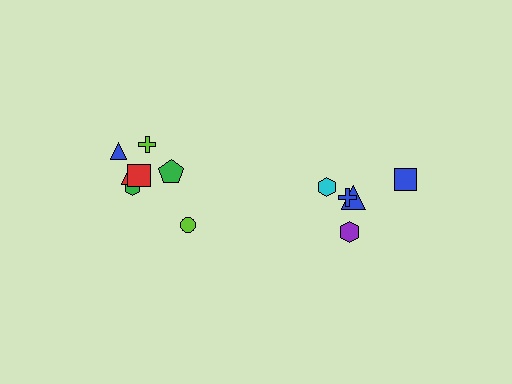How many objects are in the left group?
There are 7 objects.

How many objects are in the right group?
There are 5 objects.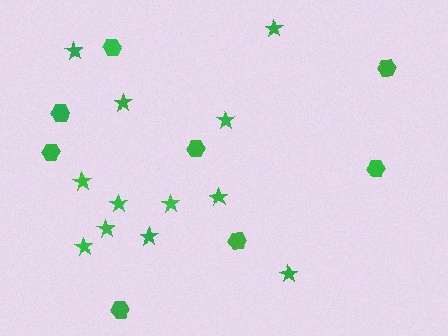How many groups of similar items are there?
There are 2 groups: one group of stars (12) and one group of hexagons (8).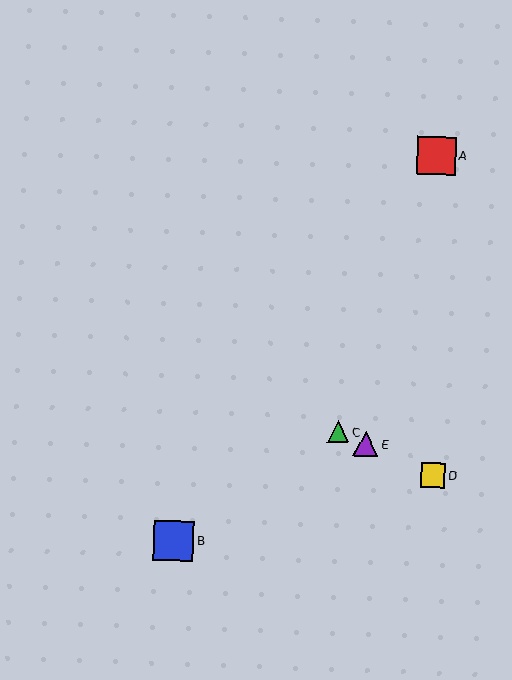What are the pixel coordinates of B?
Object B is at (174, 541).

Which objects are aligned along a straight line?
Objects C, D, E are aligned along a straight line.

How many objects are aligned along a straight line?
3 objects (C, D, E) are aligned along a straight line.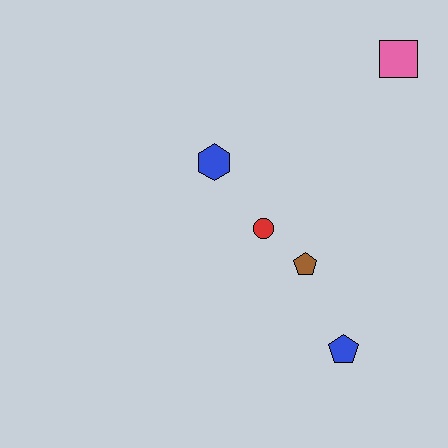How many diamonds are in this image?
There are no diamonds.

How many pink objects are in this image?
There is 1 pink object.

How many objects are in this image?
There are 5 objects.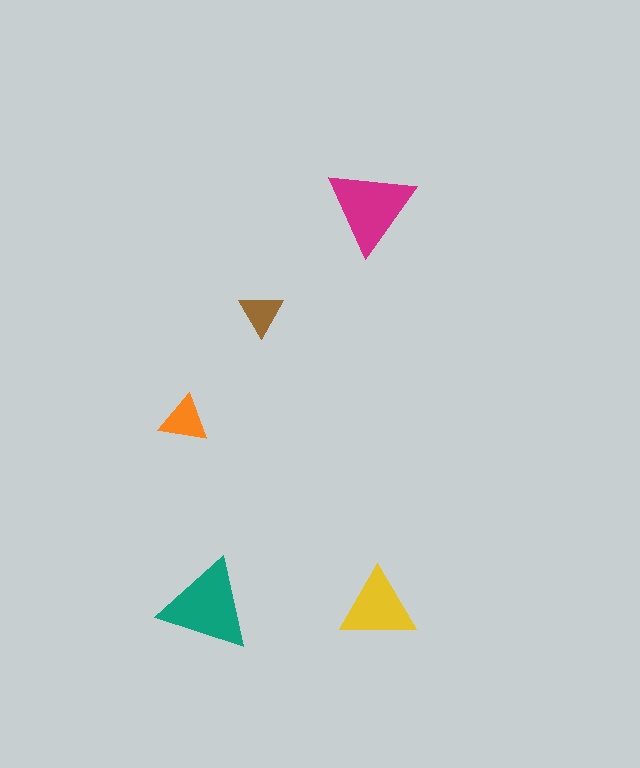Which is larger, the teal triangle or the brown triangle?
The teal one.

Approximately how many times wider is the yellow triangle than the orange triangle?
About 1.5 times wider.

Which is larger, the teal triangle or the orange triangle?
The teal one.